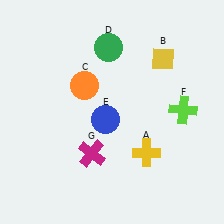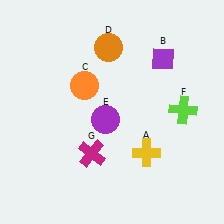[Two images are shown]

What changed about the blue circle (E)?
In Image 1, E is blue. In Image 2, it changed to purple.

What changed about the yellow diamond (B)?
In Image 1, B is yellow. In Image 2, it changed to purple.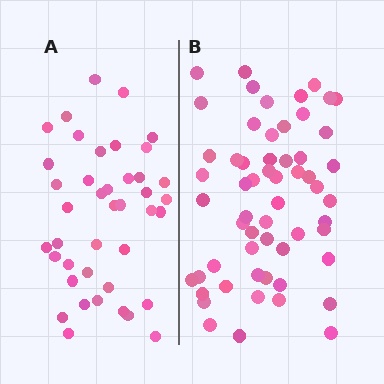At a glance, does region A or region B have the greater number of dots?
Region B (the right region) has more dots.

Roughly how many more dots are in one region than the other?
Region B has approximately 15 more dots than region A.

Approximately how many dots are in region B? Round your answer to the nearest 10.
About 60 dots. (The exact count is 58, which rounds to 60.)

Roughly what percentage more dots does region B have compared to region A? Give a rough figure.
About 40% more.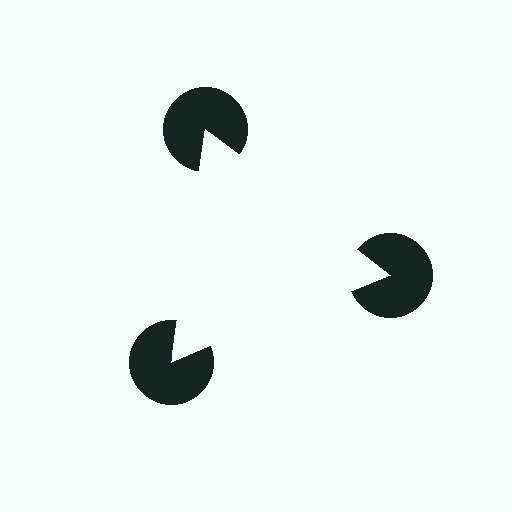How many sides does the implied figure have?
3 sides.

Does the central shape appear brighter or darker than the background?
It typically appears slightly brighter than the background, even though no actual brightness change is drawn.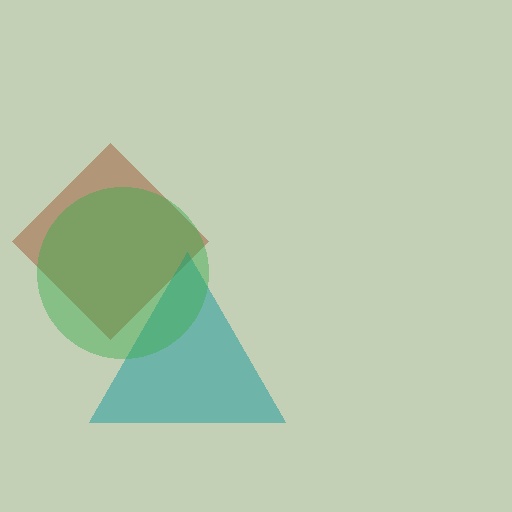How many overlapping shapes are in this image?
There are 3 overlapping shapes in the image.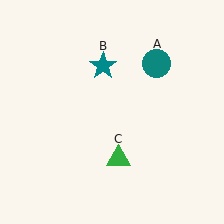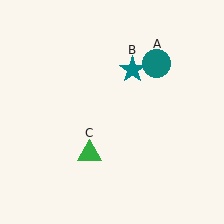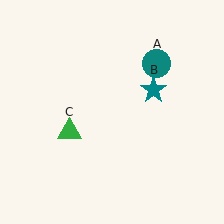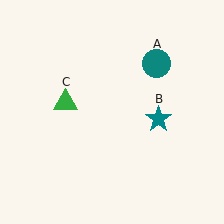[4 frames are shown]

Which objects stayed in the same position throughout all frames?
Teal circle (object A) remained stationary.